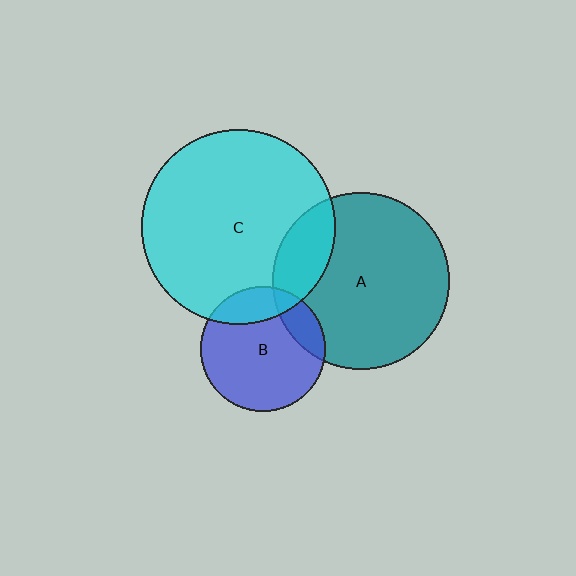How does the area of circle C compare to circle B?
Approximately 2.4 times.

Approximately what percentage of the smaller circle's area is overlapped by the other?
Approximately 20%.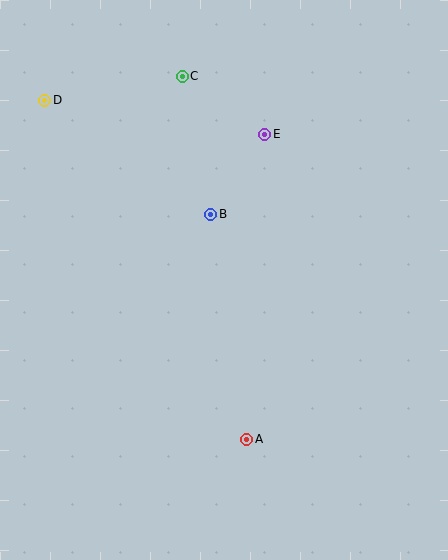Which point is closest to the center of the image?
Point B at (211, 214) is closest to the center.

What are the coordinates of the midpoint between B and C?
The midpoint between B and C is at (196, 145).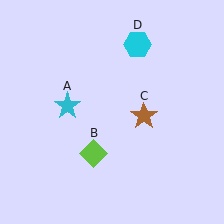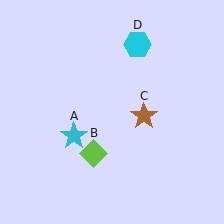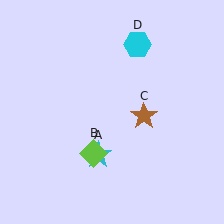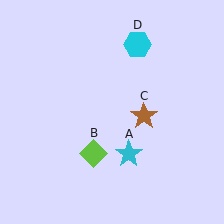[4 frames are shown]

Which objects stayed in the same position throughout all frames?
Lime diamond (object B) and brown star (object C) and cyan hexagon (object D) remained stationary.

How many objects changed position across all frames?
1 object changed position: cyan star (object A).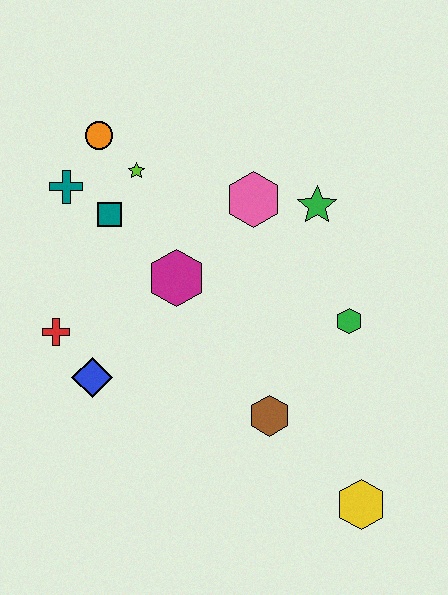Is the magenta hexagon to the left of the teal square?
No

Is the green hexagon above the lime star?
No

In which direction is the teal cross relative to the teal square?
The teal cross is to the left of the teal square.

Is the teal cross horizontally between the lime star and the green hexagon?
No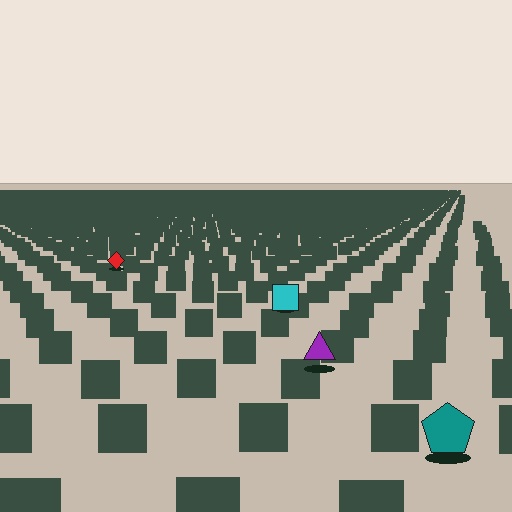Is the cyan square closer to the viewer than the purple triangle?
No. The purple triangle is closer — you can tell from the texture gradient: the ground texture is coarser near it.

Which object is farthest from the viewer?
The red diamond is farthest from the viewer. It appears smaller and the ground texture around it is denser.